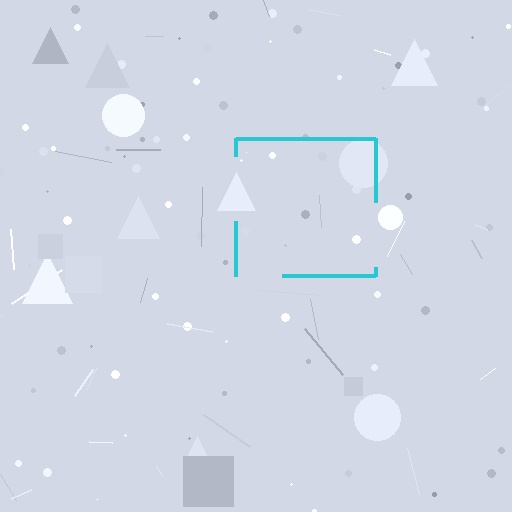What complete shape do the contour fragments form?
The contour fragments form a square.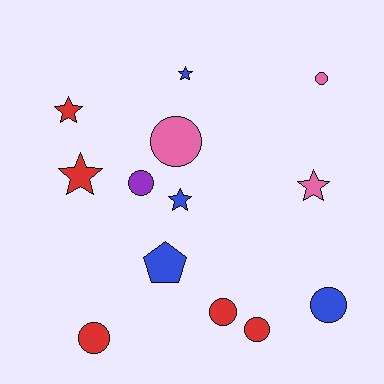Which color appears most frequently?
Red, with 5 objects.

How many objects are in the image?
There are 13 objects.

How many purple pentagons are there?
There are no purple pentagons.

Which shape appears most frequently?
Circle, with 7 objects.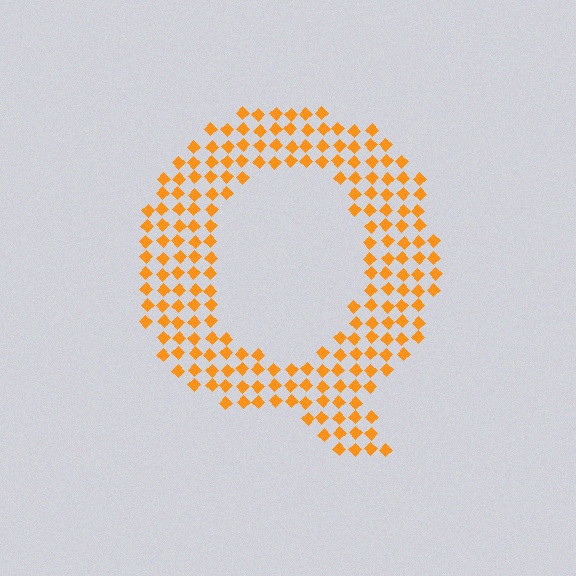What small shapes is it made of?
It is made of small diamonds.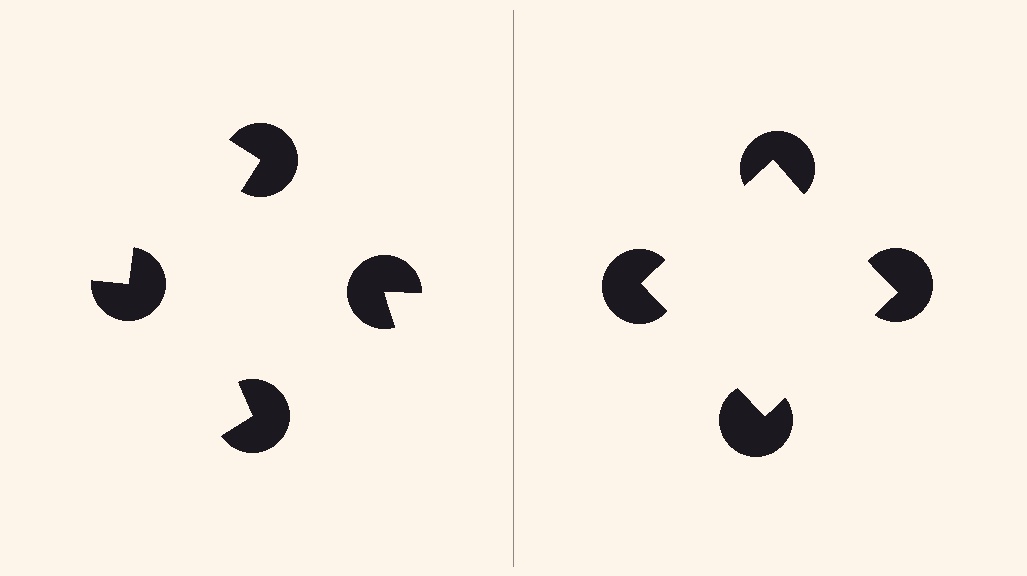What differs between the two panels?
The pac-man discs are positioned identically on both sides; only the wedge orientations differ. On the right they align to a square; on the left they are misaligned.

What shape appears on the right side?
An illusory square.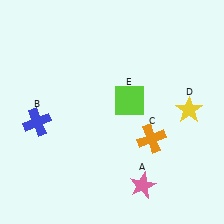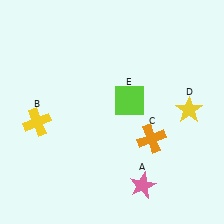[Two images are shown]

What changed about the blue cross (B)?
In Image 1, B is blue. In Image 2, it changed to yellow.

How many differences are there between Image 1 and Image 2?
There is 1 difference between the two images.